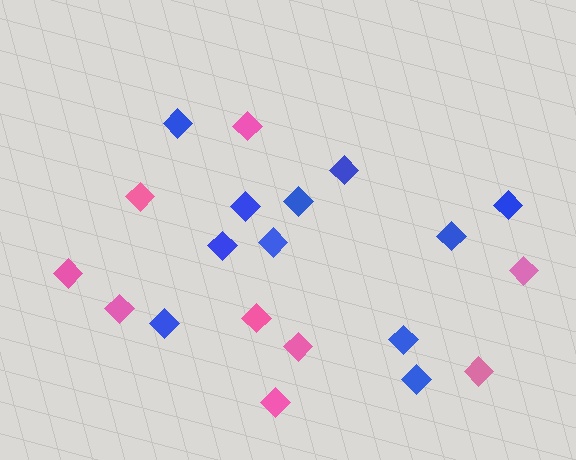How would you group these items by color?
There are 2 groups: one group of pink diamonds (9) and one group of blue diamonds (11).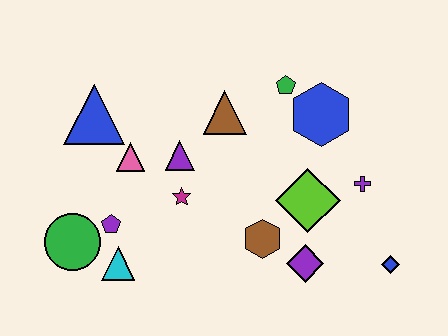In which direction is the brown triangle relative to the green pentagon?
The brown triangle is to the left of the green pentagon.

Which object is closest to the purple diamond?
The brown hexagon is closest to the purple diamond.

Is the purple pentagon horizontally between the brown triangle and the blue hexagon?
No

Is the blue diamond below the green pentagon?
Yes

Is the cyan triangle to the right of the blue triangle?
Yes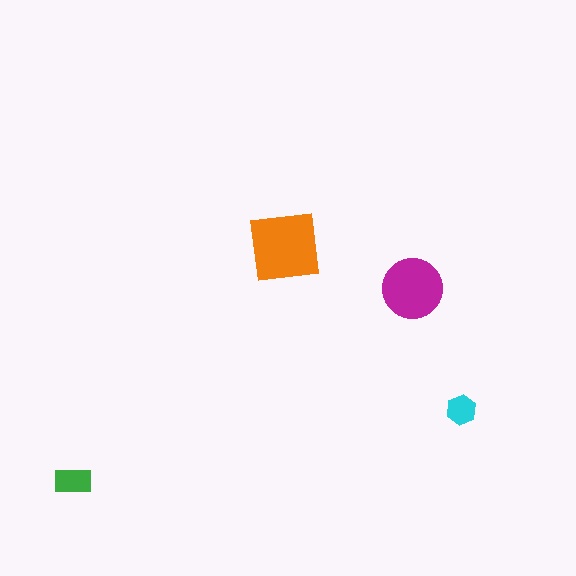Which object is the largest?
The orange square.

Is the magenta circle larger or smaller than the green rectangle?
Larger.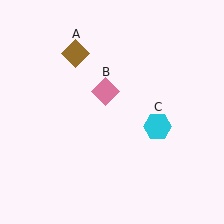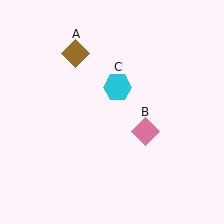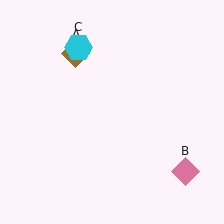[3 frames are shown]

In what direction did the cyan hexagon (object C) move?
The cyan hexagon (object C) moved up and to the left.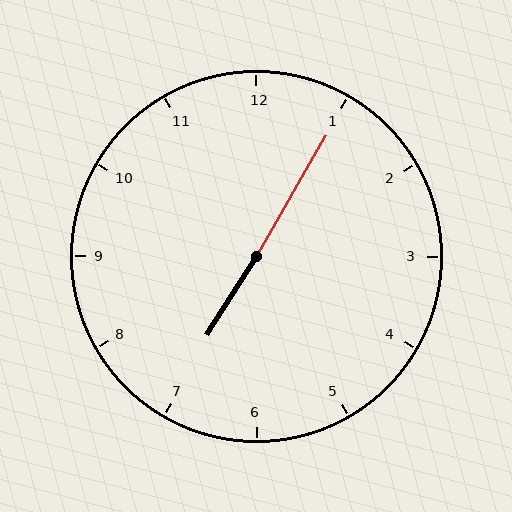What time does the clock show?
7:05.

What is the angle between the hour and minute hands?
Approximately 178 degrees.